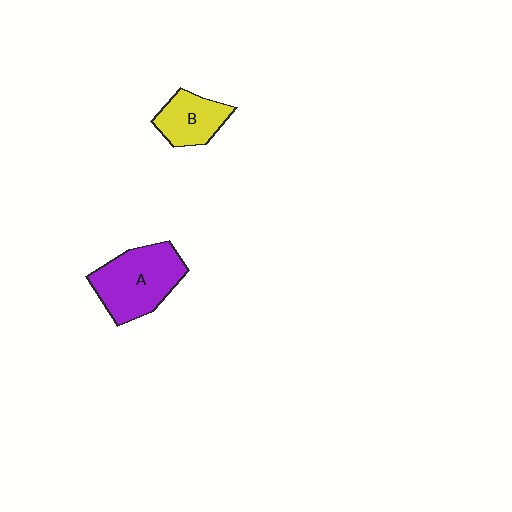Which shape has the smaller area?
Shape B (yellow).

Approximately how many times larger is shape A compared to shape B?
Approximately 1.7 times.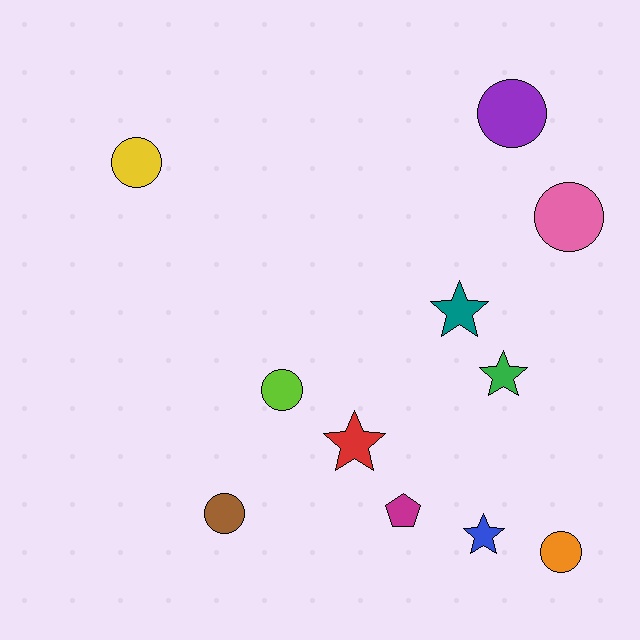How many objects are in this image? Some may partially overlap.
There are 11 objects.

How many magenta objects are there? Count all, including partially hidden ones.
There is 1 magenta object.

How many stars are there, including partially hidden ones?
There are 4 stars.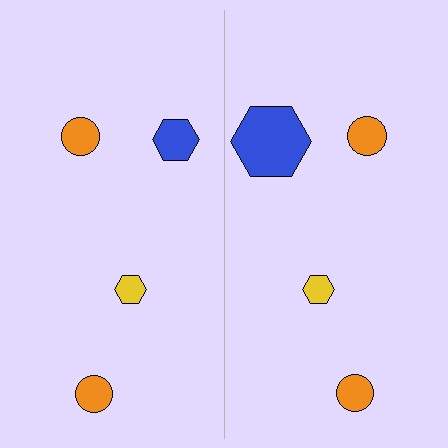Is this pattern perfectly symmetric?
No, the pattern is not perfectly symmetric. The blue hexagon on the right side has a different size than its mirror counterpart.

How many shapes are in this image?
There are 8 shapes in this image.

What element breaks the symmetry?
The blue hexagon on the right side has a different size than its mirror counterpart.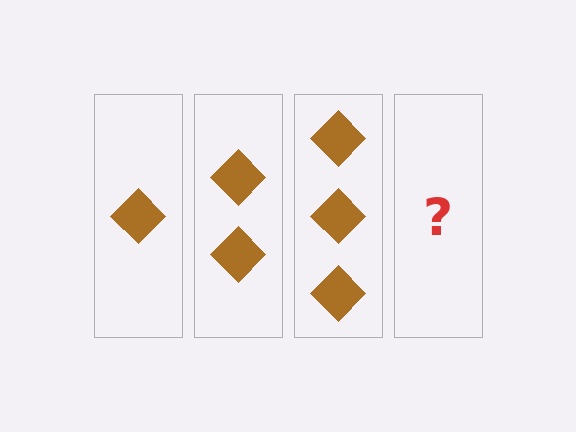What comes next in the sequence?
The next element should be 4 diamonds.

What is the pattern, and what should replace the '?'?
The pattern is that each step adds one more diamond. The '?' should be 4 diamonds.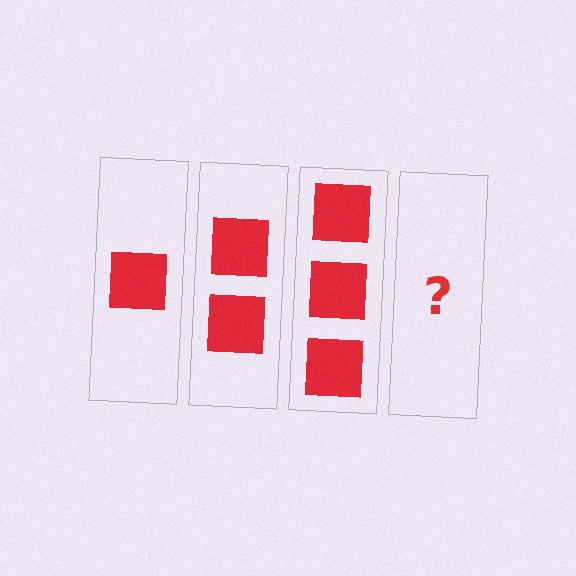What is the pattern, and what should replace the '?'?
The pattern is that each step adds one more square. The '?' should be 4 squares.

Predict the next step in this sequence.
The next step is 4 squares.